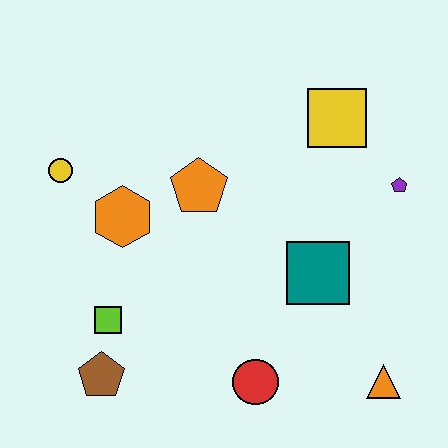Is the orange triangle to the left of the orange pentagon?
No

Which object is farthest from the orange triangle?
The yellow circle is farthest from the orange triangle.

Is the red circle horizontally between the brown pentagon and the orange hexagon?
No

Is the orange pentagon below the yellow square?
Yes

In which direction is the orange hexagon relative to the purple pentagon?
The orange hexagon is to the left of the purple pentagon.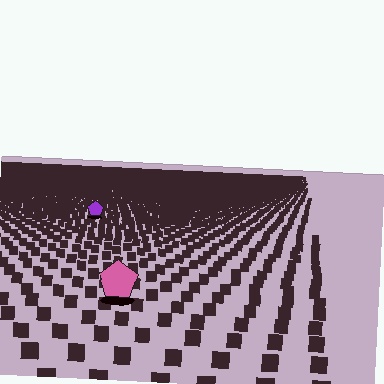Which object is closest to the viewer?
The pink pentagon is closest. The texture marks near it are larger and more spread out.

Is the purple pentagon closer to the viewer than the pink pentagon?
No. The pink pentagon is closer — you can tell from the texture gradient: the ground texture is coarser near it.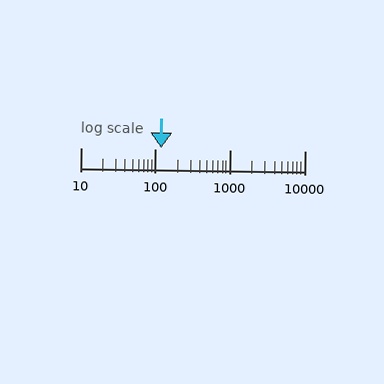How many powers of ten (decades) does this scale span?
The scale spans 3 decades, from 10 to 10000.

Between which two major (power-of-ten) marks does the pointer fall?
The pointer is between 100 and 1000.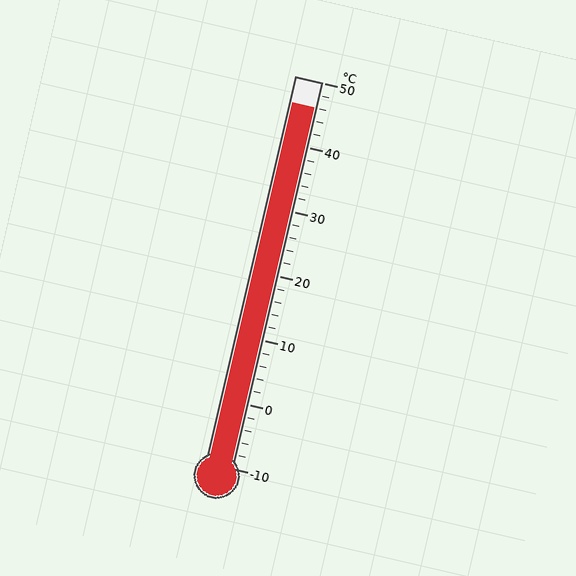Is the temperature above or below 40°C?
The temperature is above 40°C.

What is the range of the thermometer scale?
The thermometer scale ranges from -10°C to 50°C.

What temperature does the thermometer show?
The thermometer shows approximately 46°C.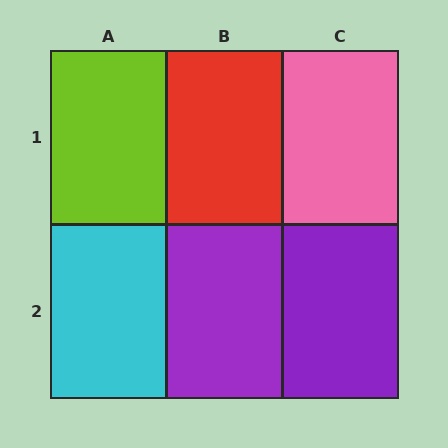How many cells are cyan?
1 cell is cyan.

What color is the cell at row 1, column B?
Red.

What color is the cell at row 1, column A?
Lime.